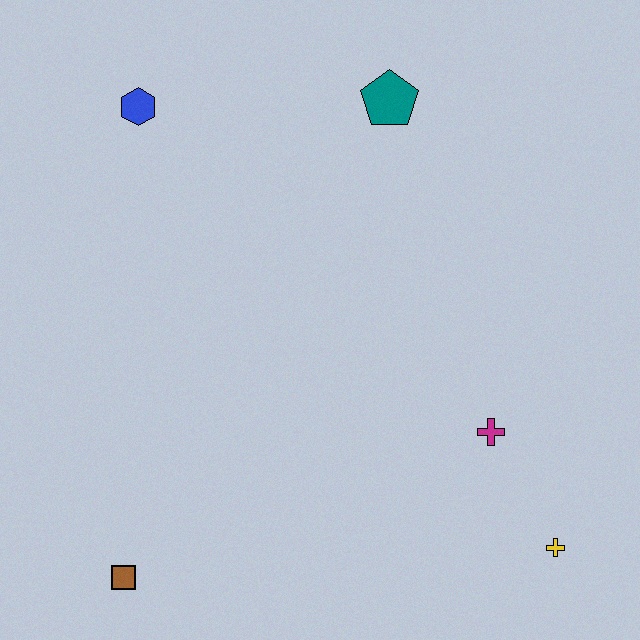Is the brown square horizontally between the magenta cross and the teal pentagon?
No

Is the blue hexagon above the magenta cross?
Yes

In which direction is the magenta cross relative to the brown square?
The magenta cross is to the right of the brown square.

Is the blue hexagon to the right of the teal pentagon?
No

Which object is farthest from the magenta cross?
The blue hexagon is farthest from the magenta cross.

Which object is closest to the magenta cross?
The yellow cross is closest to the magenta cross.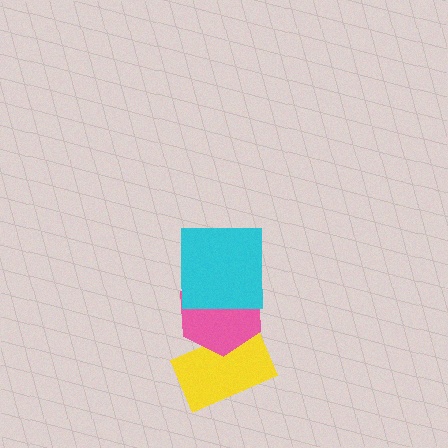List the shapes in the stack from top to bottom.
From top to bottom: the cyan square, the pink hexagon, the yellow rectangle.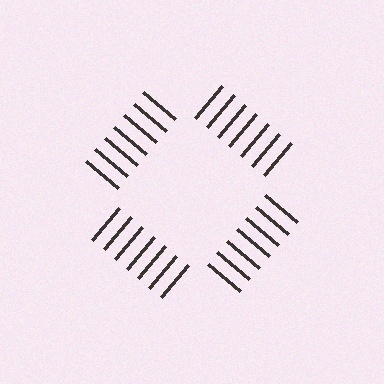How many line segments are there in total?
28 — 7 along each of the 4 edges.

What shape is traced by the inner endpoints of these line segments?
An illusory square — the line segments terminate on its edges but no continuous stroke is drawn.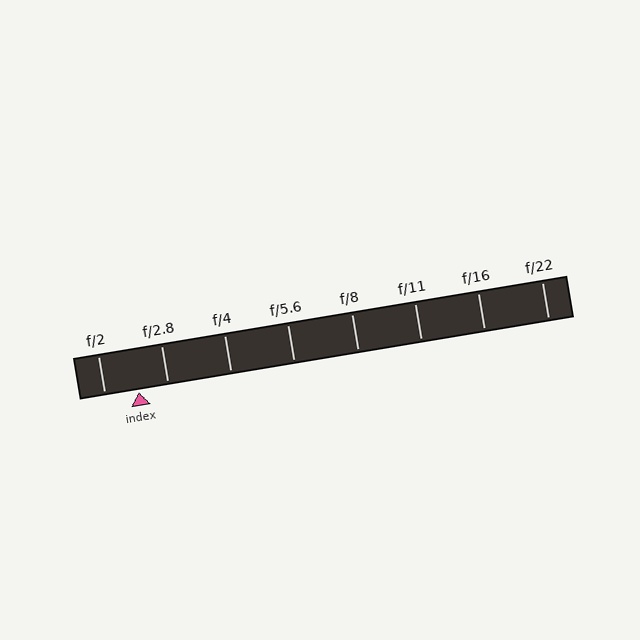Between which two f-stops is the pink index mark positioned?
The index mark is between f/2 and f/2.8.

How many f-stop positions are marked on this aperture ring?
There are 8 f-stop positions marked.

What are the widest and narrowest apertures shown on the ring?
The widest aperture shown is f/2 and the narrowest is f/22.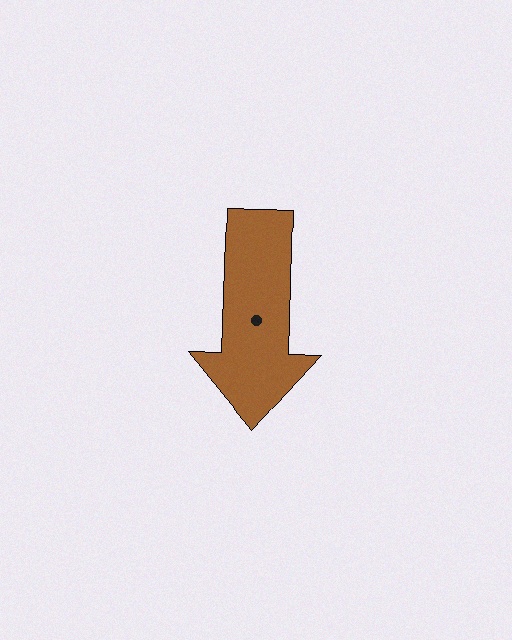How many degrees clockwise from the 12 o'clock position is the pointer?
Approximately 182 degrees.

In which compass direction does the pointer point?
South.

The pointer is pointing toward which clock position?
Roughly 6 o'clock.